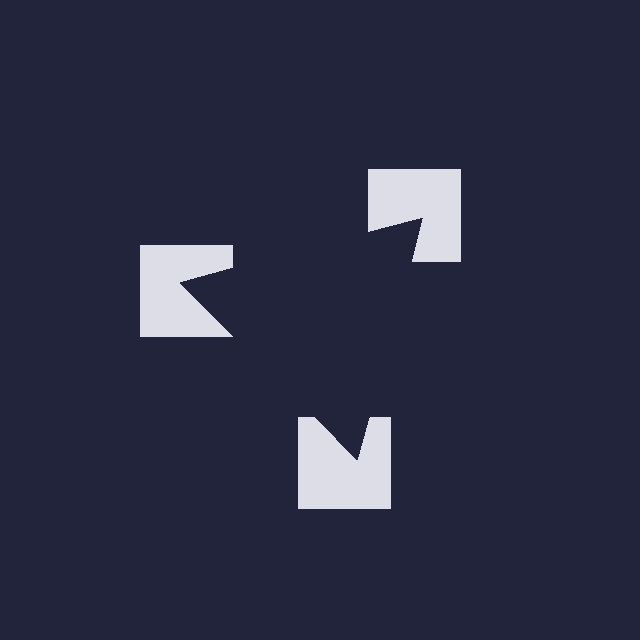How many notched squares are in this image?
There are 3 — one at each vertex of the illusory triangle.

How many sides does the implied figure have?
3 sides.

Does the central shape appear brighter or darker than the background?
It typically appears slightly darker than the background, even though no actual brightness change is drawn.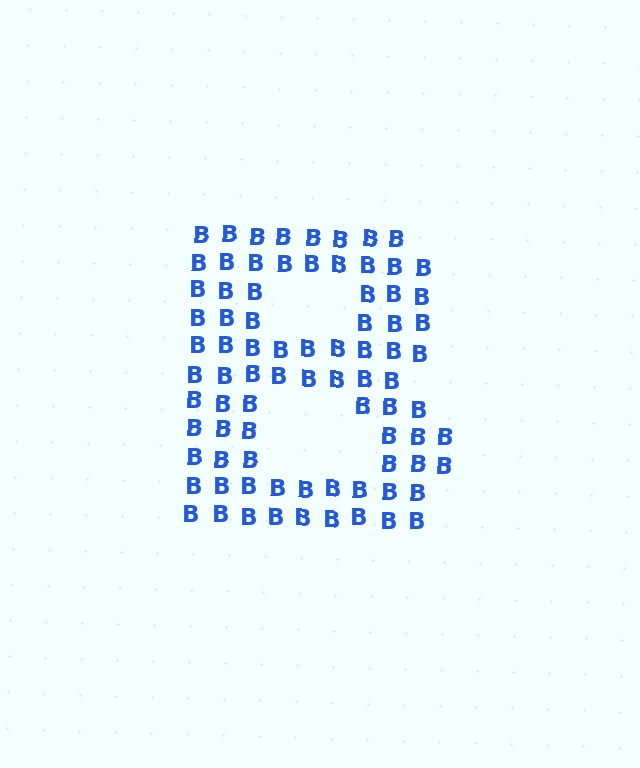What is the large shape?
The large shape is the letter B.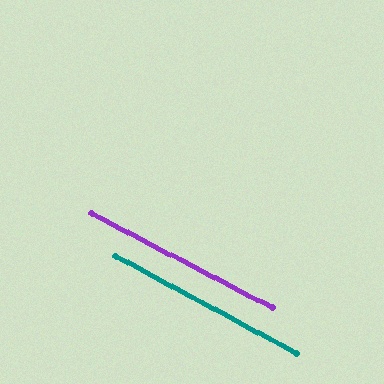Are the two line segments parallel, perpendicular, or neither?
Parallel — their directions differ by only 0.7°.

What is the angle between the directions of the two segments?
Approximately 1 degree.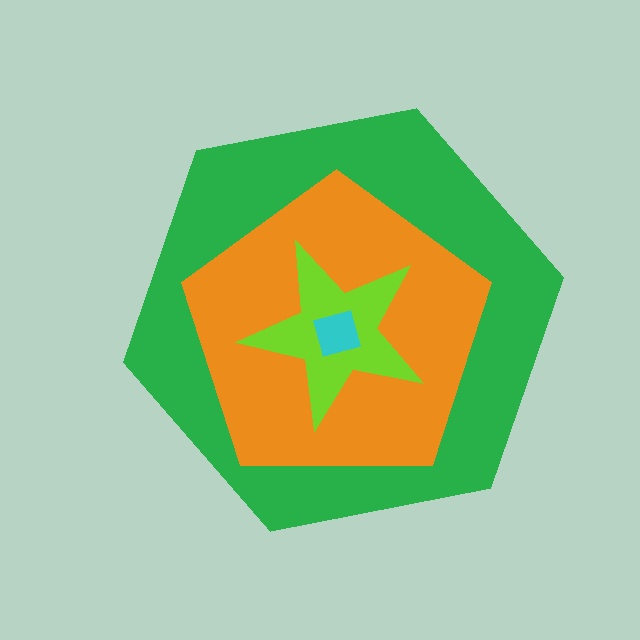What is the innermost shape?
The cyan diamond.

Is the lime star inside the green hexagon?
Yes.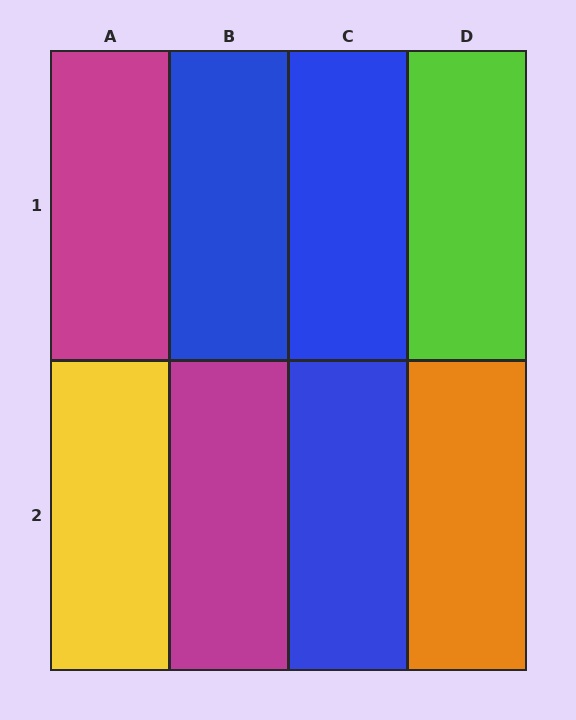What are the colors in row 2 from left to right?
Yellow, magenta, blue, orange.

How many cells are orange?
1 cell is orange.